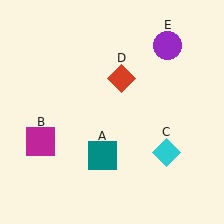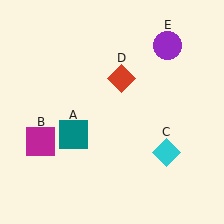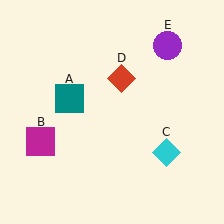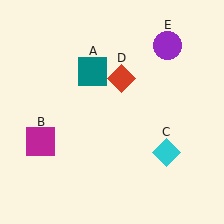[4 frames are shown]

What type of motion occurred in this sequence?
The teal square (object A) rotated clockwise around the center of the scene.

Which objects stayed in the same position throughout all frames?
Magenta square (object B) and cyan diamond (object C) and red diamond (object D) and purple circle (object E) remained stationary.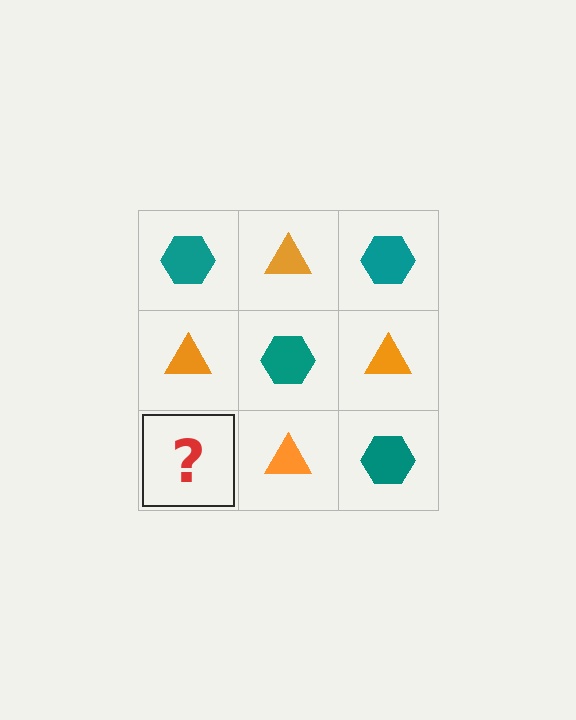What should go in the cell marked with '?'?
The missing cell should contain a teal hexagon.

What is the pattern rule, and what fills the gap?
The rule is that it alternates teal hexagon and orange triangle in a checkerboard pattern. The gap should be filled with a teal hexagon.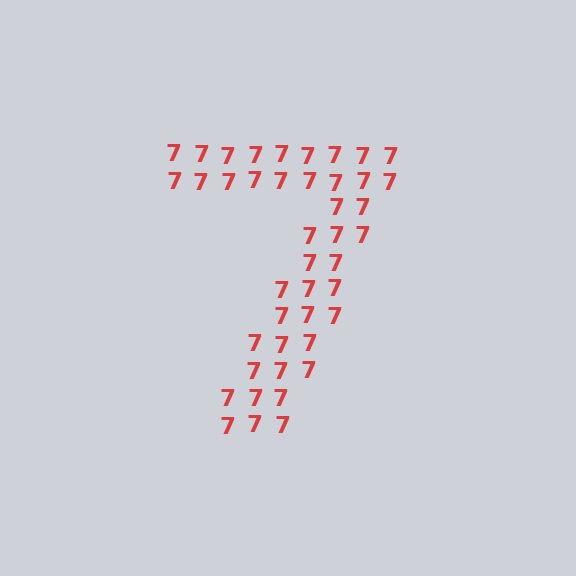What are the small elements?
The small elements are digit 7's.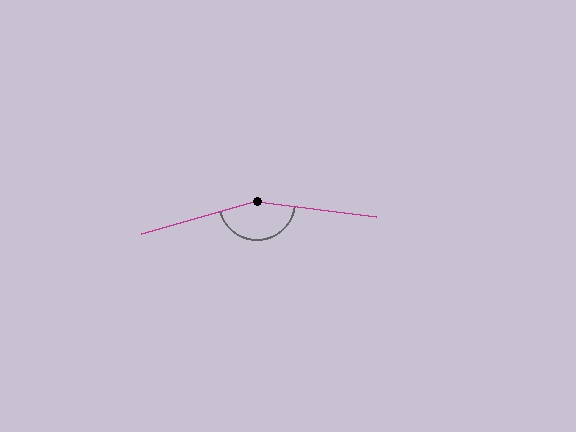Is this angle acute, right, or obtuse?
It is obtuse.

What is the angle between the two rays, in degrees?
Approximately 157 degrees.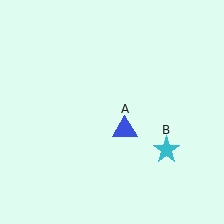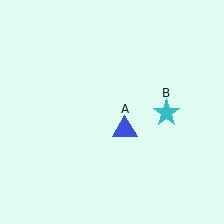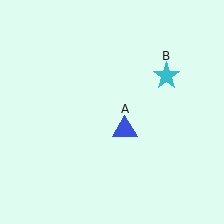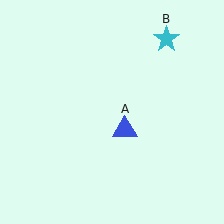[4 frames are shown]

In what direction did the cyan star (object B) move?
The cyan star (object B) moved up.